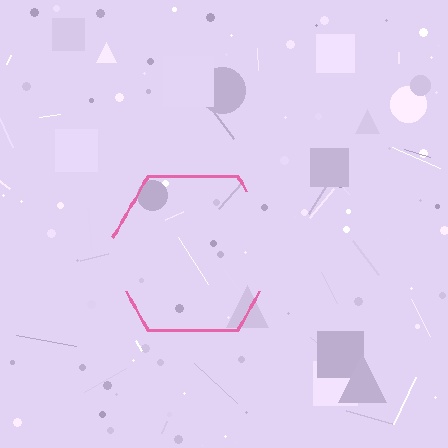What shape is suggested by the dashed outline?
The dashed outline suggests a hexagon.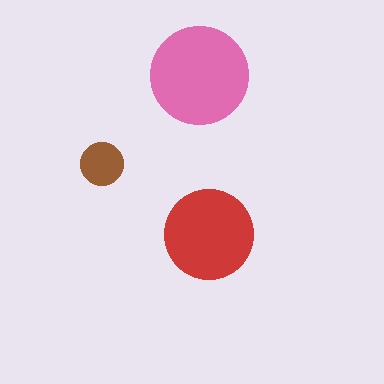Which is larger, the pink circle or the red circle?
The pink one.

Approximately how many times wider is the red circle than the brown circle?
About 2 times wider.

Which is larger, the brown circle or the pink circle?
The pink one.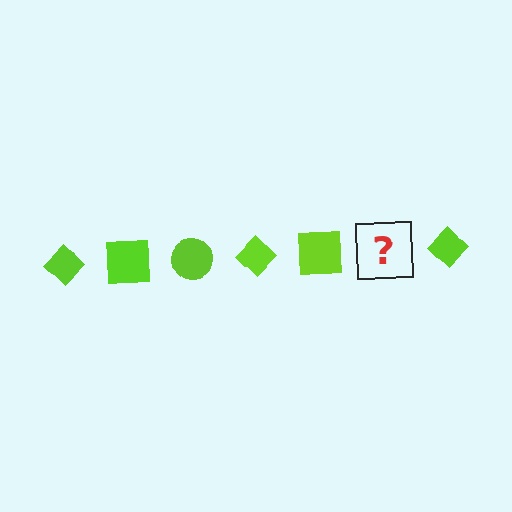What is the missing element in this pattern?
The missing element is a lime circle.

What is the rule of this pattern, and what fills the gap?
The rule is that the pattern cycles through diamond, square, circle shapes in lime. The gap should be filled with a lime circle.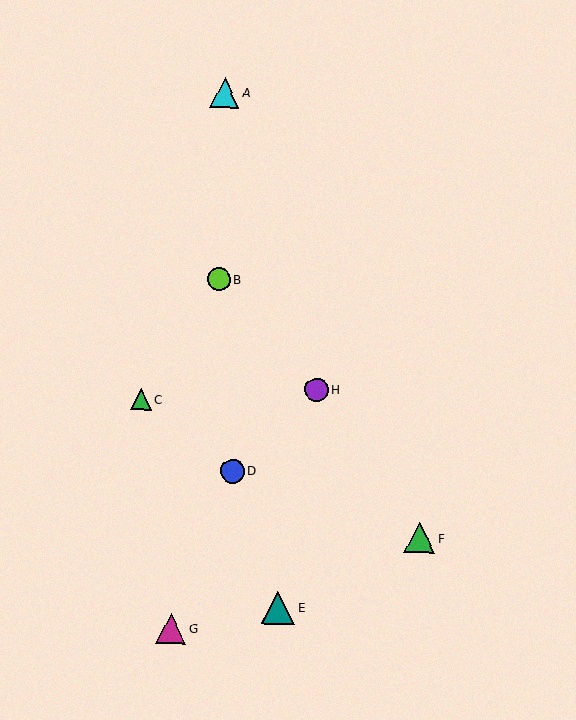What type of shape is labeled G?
Shape G is a magenta triangle.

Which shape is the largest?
The teal triangle (labeled E) is the largest.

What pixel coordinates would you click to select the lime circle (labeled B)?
Click at (219, 280) to select the lime circle B.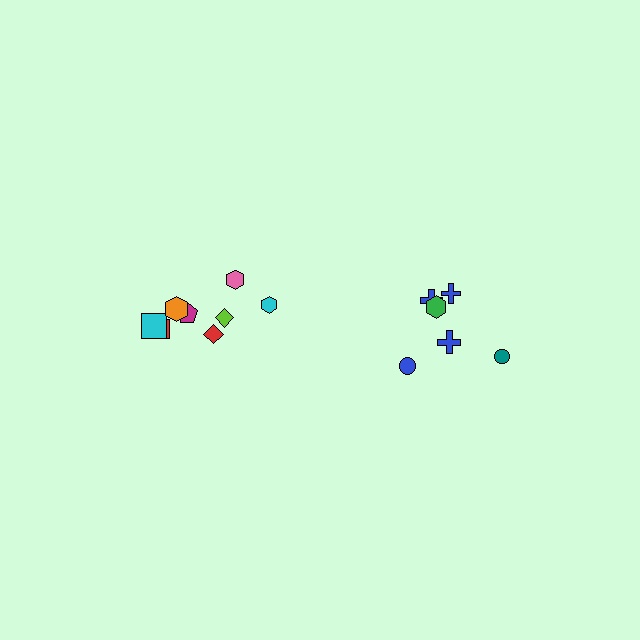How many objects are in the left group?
There are 8 objects.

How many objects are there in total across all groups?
There are 14 objects.